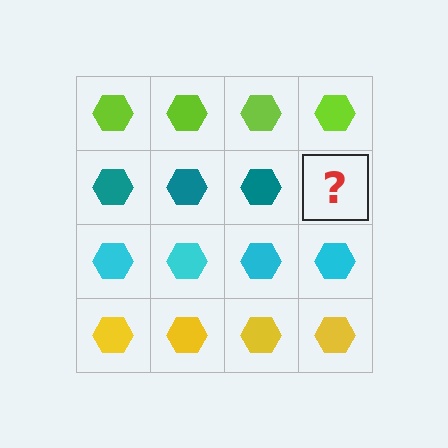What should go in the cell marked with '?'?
The missing cell should contain a teal hexagon.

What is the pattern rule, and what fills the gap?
The rule is that each row has a consistent color. The gap should be filled with a teal hexagon.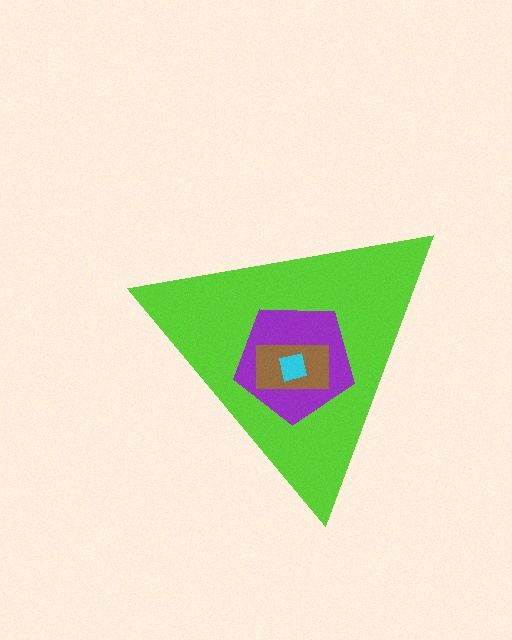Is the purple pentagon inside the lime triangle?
Yes.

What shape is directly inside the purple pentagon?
The brown rectangle.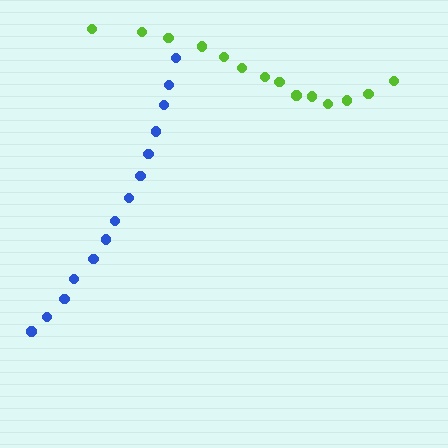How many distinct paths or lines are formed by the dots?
There are 2 distinct paths.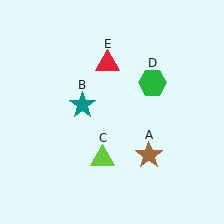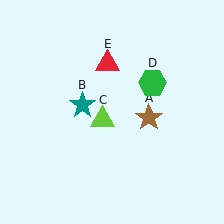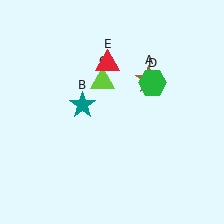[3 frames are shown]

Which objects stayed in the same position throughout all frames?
Teal star (object B) and green hexagon (object D) and red triangle (object E) remained stationary.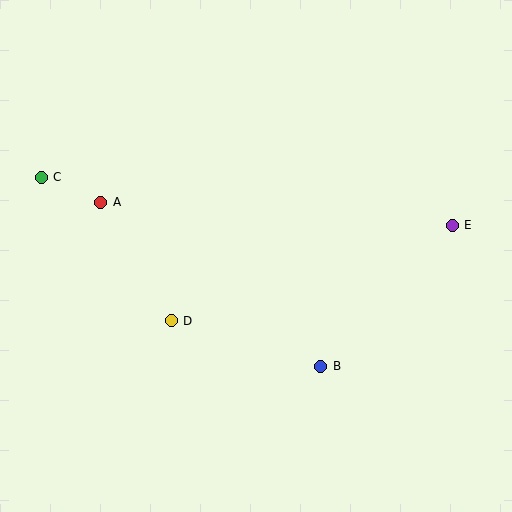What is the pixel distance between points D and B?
The distance between D and B is 157 pixels.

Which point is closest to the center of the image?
Point D at (171, 321) is closest to the center.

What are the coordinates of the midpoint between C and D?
The midpoint between C and D is at (106, 249).